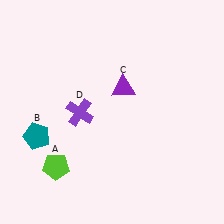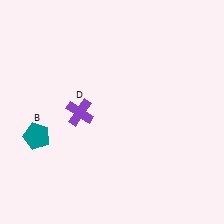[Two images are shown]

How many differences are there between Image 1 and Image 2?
There are 2 differences between the two images.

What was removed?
The lime pentagon (A), the purple triangle (C) were removed in Image 2.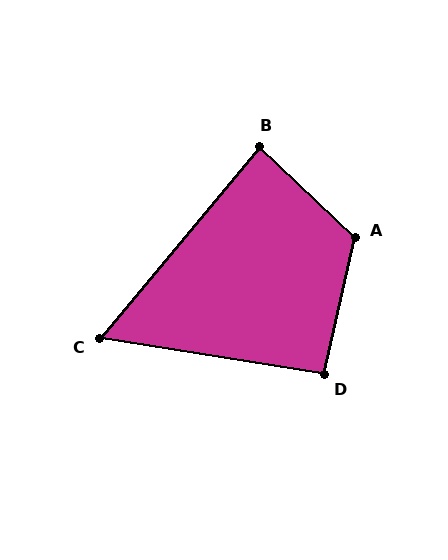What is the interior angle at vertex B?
Approximately 86 degrees (approximately right).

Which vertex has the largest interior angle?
A, at approximately 121 degrees.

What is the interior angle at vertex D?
Approximately 94 degrees (approximately right).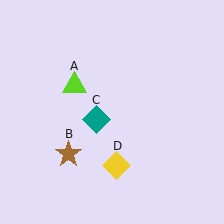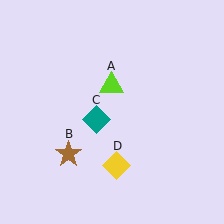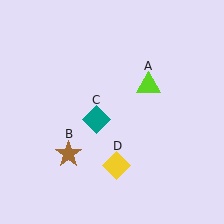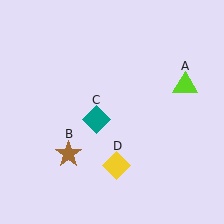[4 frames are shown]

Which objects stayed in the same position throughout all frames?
Brown star (object B) and teal diamond (object C) and yellow diamond (object D) remained stationary.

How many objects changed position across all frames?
1 object changed position: lime triangle (object A).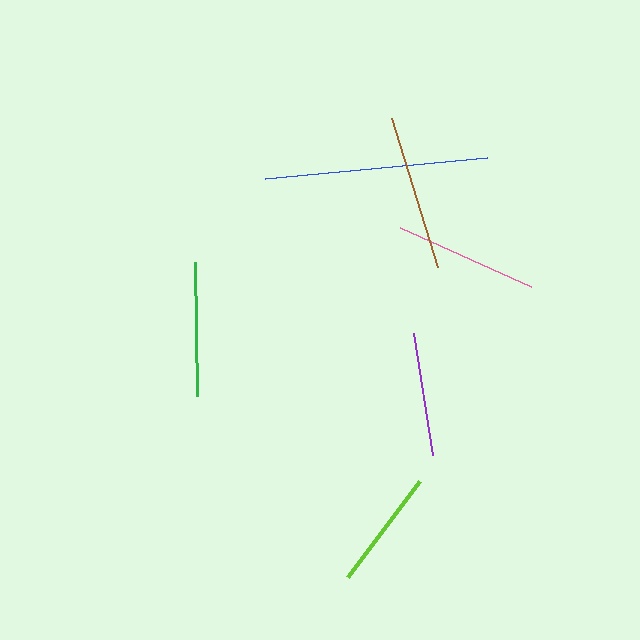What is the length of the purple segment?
The purple segment is approximately 123 pixels long.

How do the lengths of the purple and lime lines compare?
The purple and lime lines are approximately the same length.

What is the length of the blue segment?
The blue segment is approximately 222 pixels long.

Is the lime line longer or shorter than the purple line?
The purple line is longer than the lime line.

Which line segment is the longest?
The blue line is the longest at approximately 222 pixels.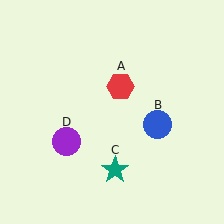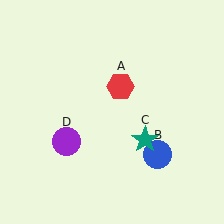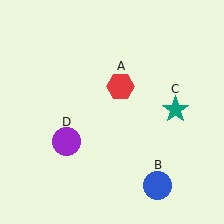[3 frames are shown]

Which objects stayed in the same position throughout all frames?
Red hexagon (object A) and purple circle (object D) remained stationary.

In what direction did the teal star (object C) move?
The teal star (object C) moved up and to the right.